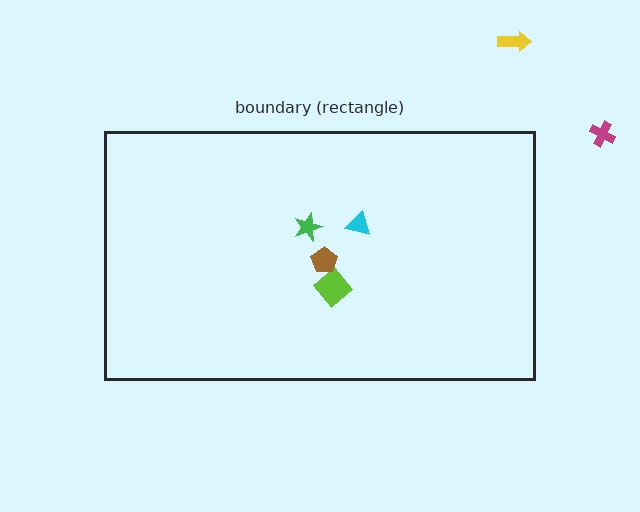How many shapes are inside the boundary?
4 inside, 2 outside.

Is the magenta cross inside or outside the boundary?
Outside.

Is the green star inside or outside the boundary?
Inside.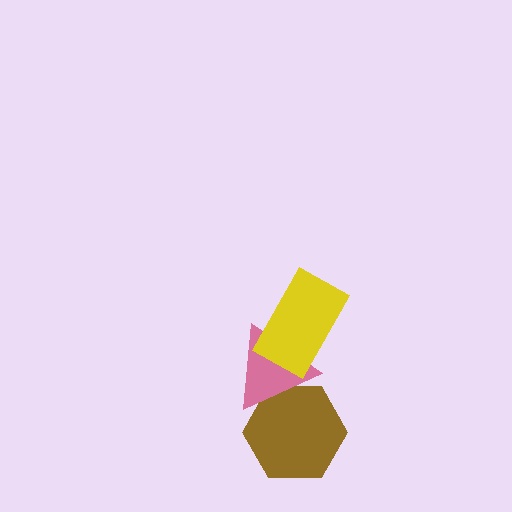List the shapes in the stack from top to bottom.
From top to bottom: the yellow rectangle, the pink triangle, the brown hexagon.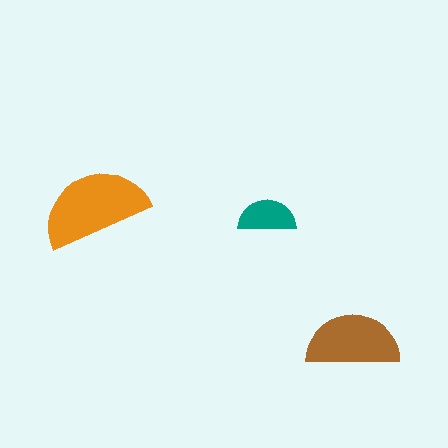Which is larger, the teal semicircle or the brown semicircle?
The brown one.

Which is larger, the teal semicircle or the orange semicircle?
The orange one.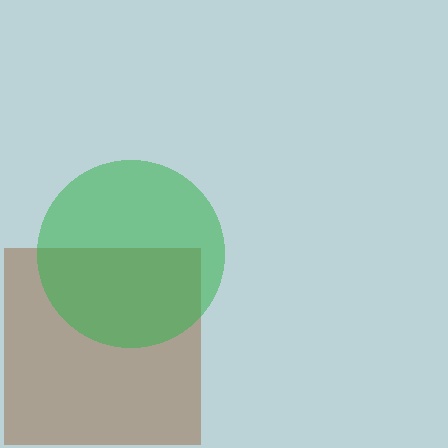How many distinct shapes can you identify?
There are 2 distinct shapes: a brown square, a green circle.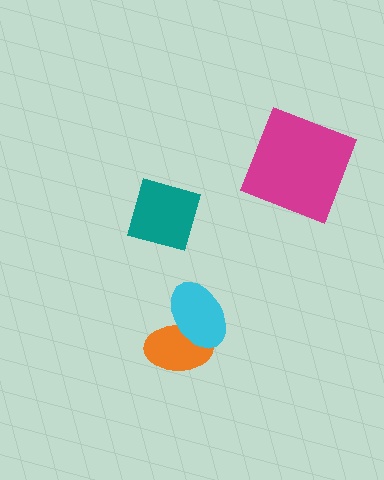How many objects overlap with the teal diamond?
0 objects overlap with the teal diamond.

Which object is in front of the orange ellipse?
The cyan ellipse is in front of the orange ellipse.